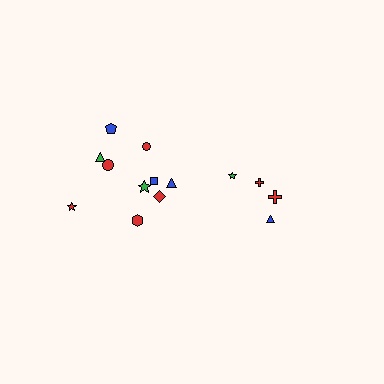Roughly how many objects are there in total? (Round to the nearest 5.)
Roughly 15 objects in total.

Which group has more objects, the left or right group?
The left group.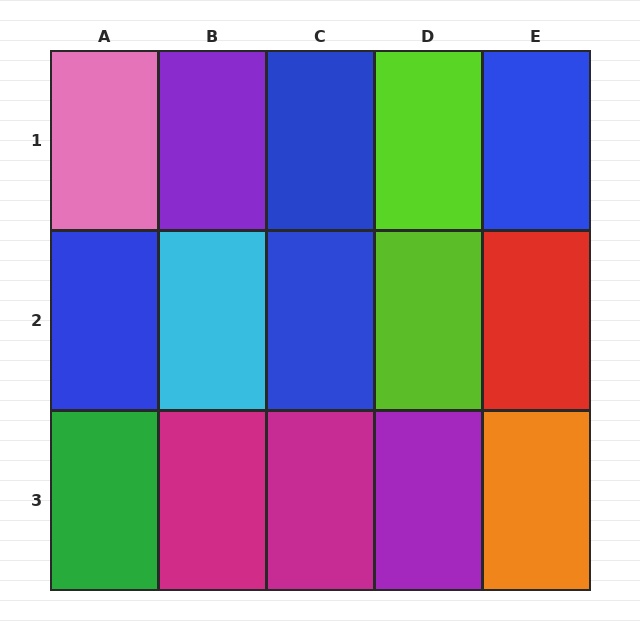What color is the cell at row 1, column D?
Lime.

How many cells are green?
1 cell is green.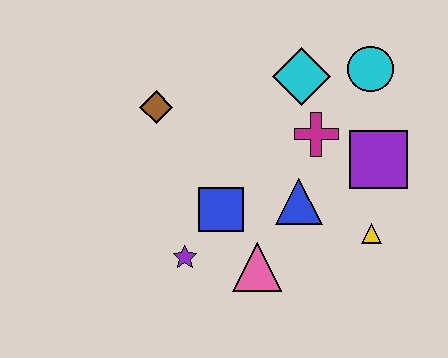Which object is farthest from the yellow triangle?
The brown diamond is farthest from the yellow triangle.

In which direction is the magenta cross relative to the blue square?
The magenta cross is to the right of the blue square.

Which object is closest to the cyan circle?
The cyan diamond is closest to the cyan circle.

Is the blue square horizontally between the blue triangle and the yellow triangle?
No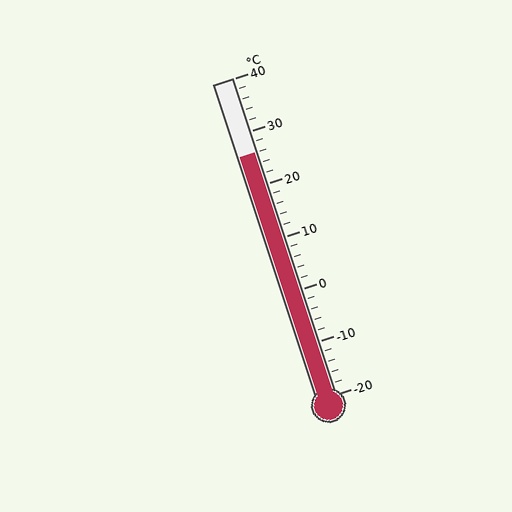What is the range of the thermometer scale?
The thermometer scale ranges from -20°C to 40°C.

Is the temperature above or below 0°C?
The temperature is above 0°C.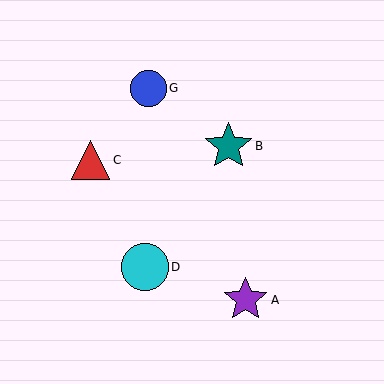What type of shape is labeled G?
Shape G is a blue circle.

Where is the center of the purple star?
The center of the purple star is at (246, 300).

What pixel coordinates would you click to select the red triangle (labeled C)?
Click at (91, 160) to select the red triangle C.